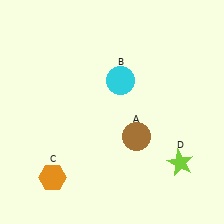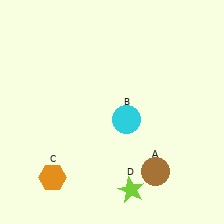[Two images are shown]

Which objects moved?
The objects that moved are: the brown circle (A), the cyan circle (B), the lime star (D).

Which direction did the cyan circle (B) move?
The cyan circle (B) moved down.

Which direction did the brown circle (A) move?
The brown circle (A) moved down.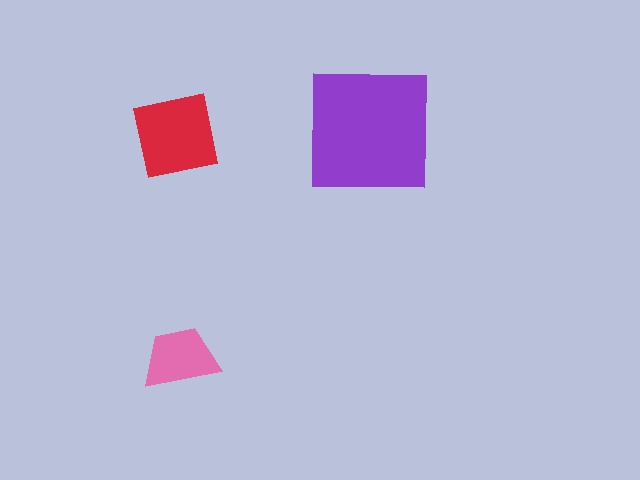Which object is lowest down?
The pink trapezoid is bottommost.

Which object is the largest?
The purple square.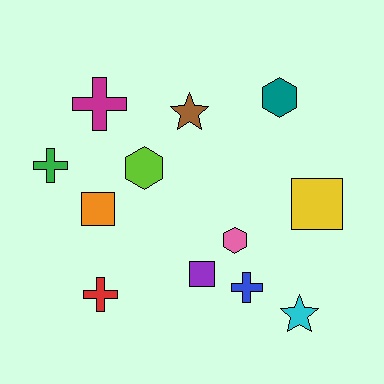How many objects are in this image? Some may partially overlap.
There are 12 objects.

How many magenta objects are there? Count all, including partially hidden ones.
There is 1 magenta object.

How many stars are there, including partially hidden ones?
There are 2 stars.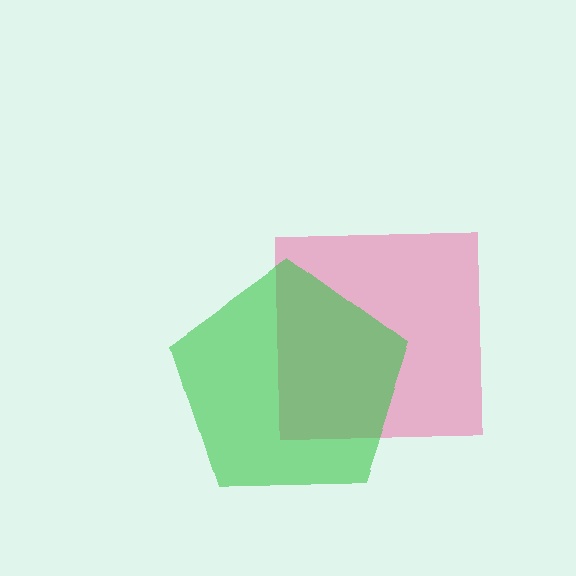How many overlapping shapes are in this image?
There are 2 overlapping shapes in the image.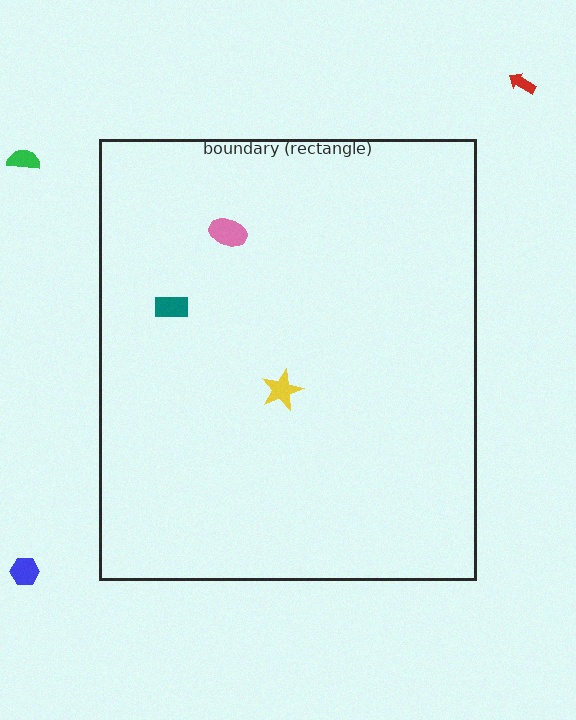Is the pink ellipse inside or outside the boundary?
Inside.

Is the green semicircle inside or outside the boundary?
Outside.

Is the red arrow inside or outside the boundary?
Outside.